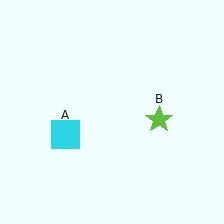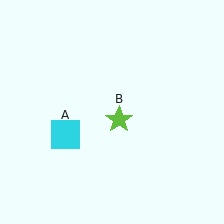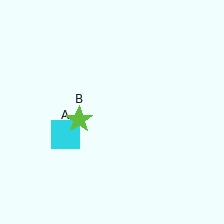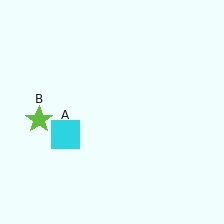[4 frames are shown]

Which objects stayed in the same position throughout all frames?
Cyan square (object A) remained stationary.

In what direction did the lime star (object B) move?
The lime star (object B) moved left.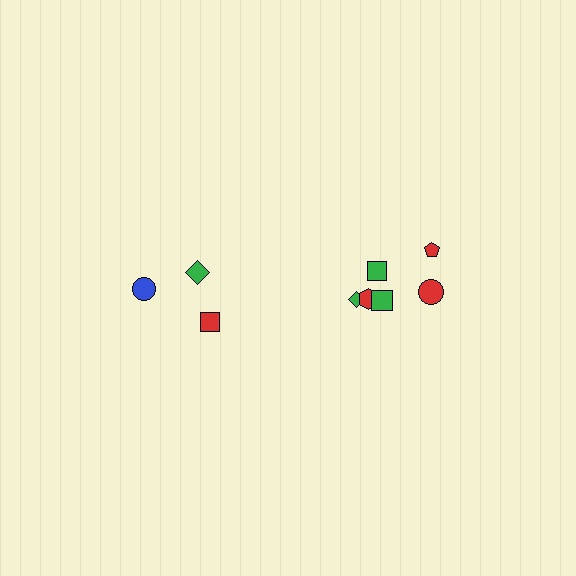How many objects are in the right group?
There are 6 objects.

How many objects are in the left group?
There are 3 objects.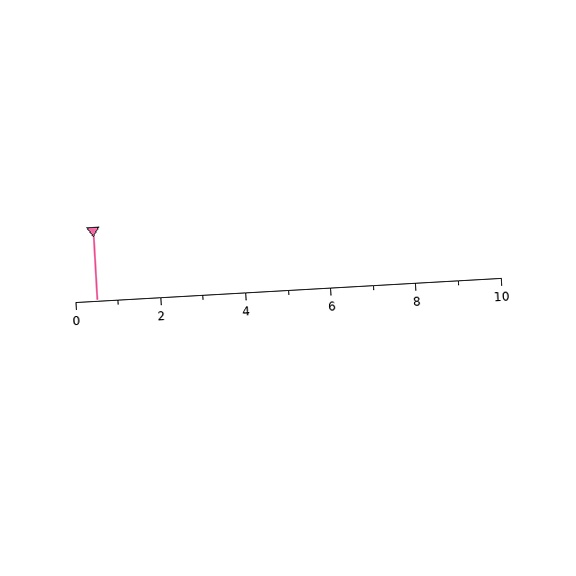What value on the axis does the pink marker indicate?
The marker indicates approximately 0.5.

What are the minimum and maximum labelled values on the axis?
The axis runs from 0 to 10.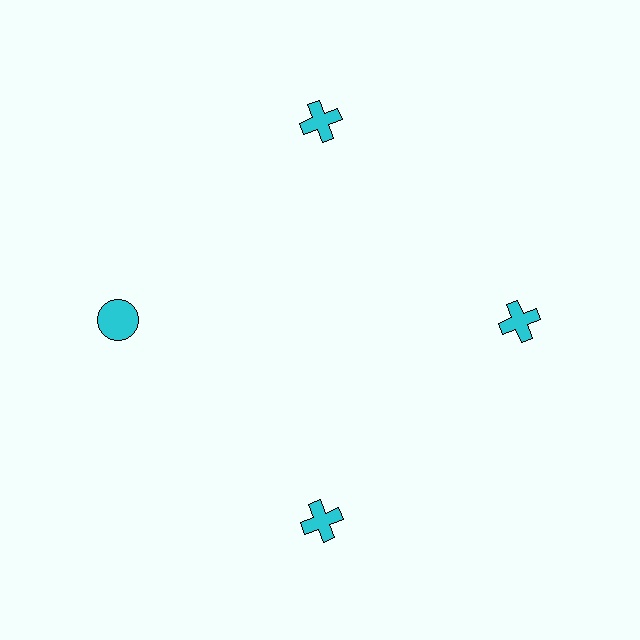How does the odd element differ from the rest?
It has a different shape: circle instead of cross.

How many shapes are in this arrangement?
There are 4 shapes arranged in a ring pattern.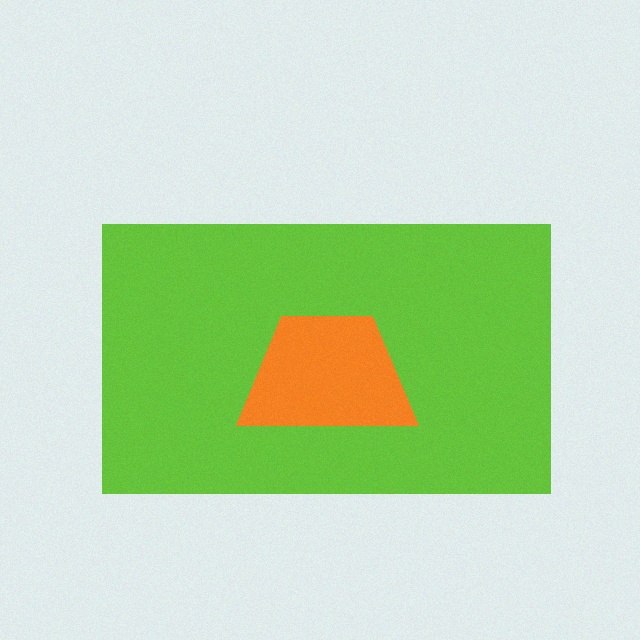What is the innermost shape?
The orange trapezoid.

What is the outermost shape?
The lime rectangle.